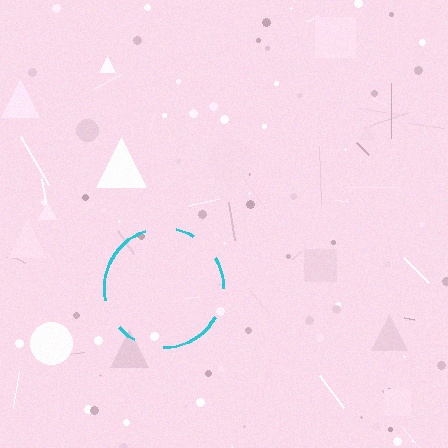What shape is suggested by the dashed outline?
The dashed outline suggests a circle.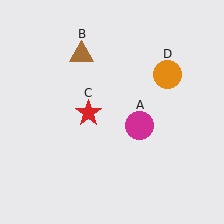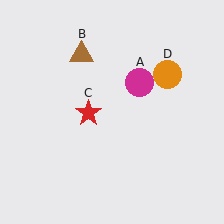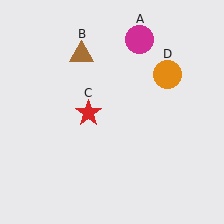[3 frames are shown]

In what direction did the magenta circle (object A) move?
The magenta circle (object A) moved up.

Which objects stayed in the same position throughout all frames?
Brown triangle (object B) and red star (object C) and orange circle (object D) remained stationary.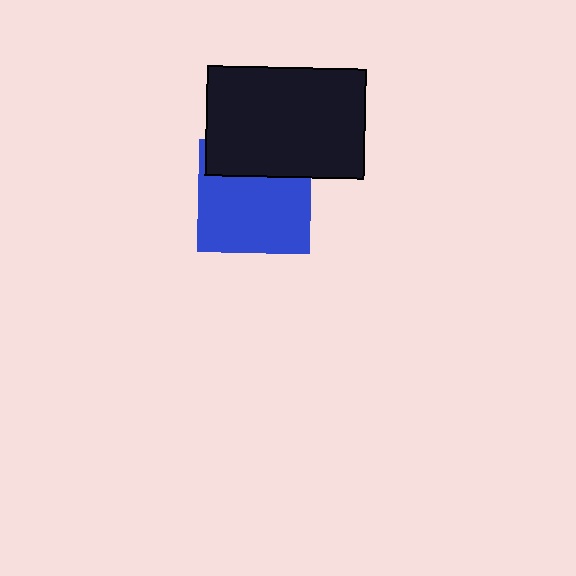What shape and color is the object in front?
The object in front is a black rectangle.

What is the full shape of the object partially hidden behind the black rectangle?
The partially hidden object is a blue square.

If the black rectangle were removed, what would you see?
You would see the complete blue square.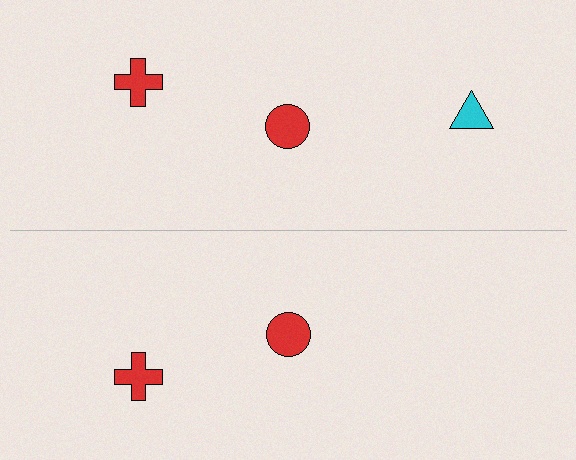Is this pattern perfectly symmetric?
No, the pattern is not perfectly symmetric. A cyan triangle is missing from the bottom side.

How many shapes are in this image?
There are 5 shapes in this image.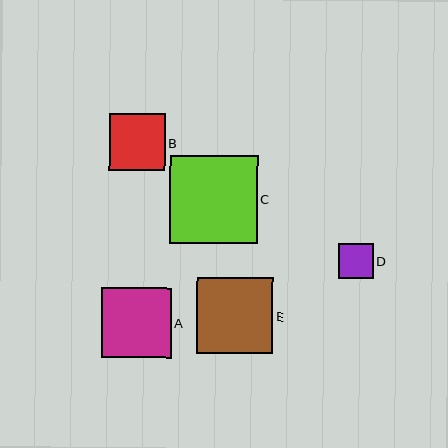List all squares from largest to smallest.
From largest to smallest: C, E, A, B, D.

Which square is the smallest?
Square D is the smallest with a size of approximately 35 pixels.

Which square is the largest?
Square C is the largest with a size of approximately 88 pixels.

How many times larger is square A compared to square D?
Square A is approximately 2.0 times the size of square D.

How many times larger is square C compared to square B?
Square C is approximately 1.6 times the size of square B.